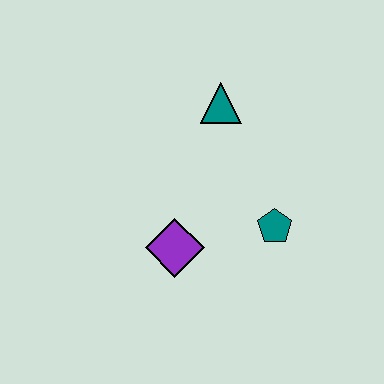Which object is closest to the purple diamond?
The teal pentagon is closest to the purple diamond.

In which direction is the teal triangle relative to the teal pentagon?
The teal triangle is above the teal pentagon.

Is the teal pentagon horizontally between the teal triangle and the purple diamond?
No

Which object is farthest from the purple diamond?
The teal triangle is farthest from the purple diamond.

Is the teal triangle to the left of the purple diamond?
No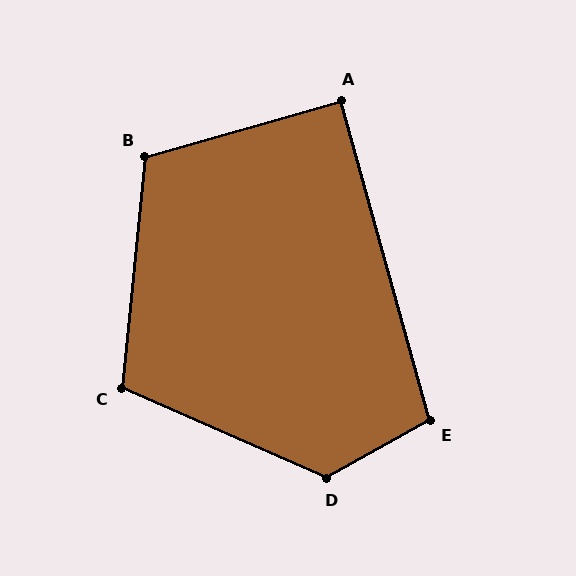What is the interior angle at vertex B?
Approximately 111 degrees (obtuse).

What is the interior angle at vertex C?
Approximately 108 degrees (obtuse).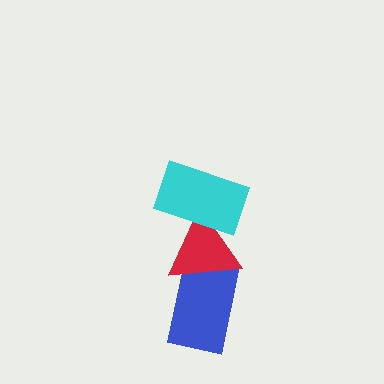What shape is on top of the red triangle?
The cyan rectangle is on top of the red triangle.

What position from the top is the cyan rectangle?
The cyan rectangle is 1st from the top.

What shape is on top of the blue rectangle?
The red triangle is on top of the blue rectangle.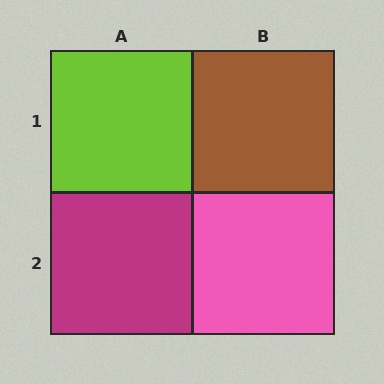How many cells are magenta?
1 cell is magenta.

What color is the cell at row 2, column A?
Magenta.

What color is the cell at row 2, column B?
Pink.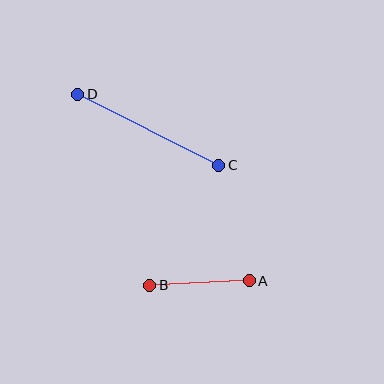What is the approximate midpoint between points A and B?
The midpoint is at approximately (200, 283) pixels.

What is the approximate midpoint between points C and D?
The midpoint is at approximately (148, 130) pixels.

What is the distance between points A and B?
The distance is approximately 100 pixels.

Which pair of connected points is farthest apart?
Points C and D are farthest apart.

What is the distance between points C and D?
The distance is approximately 158 pixels.